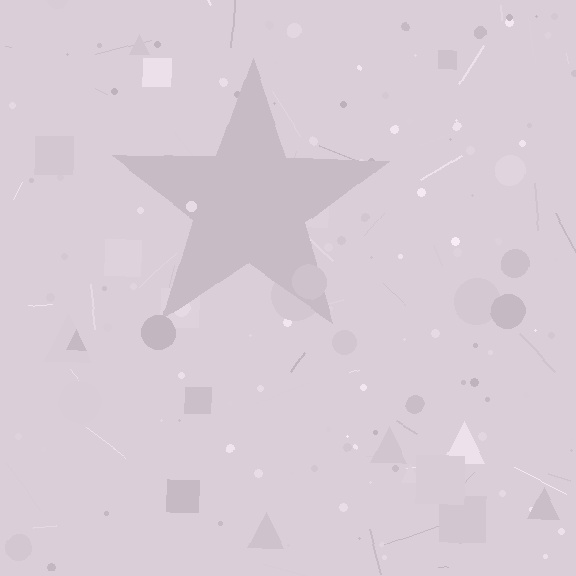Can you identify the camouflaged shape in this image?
The camouflaged shape is a star.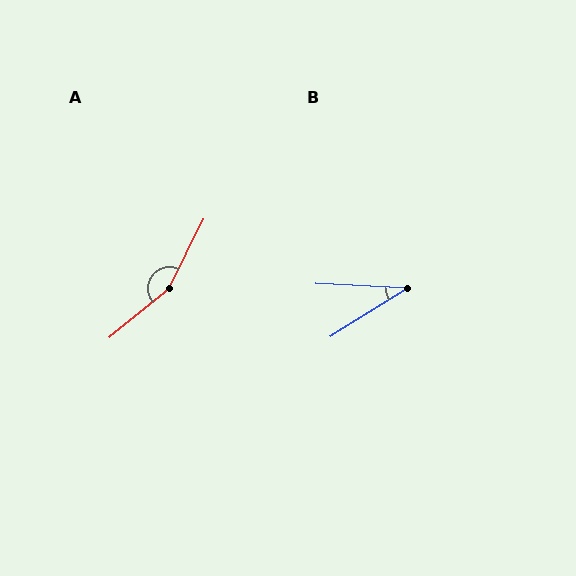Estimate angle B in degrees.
Approximately 35 degrees.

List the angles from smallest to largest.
B (35°), A (156°).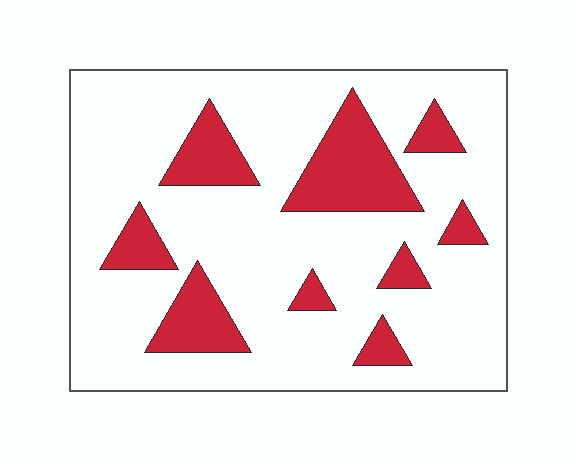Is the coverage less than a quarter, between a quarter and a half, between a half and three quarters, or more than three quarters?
Less than a quarter.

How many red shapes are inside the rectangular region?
9.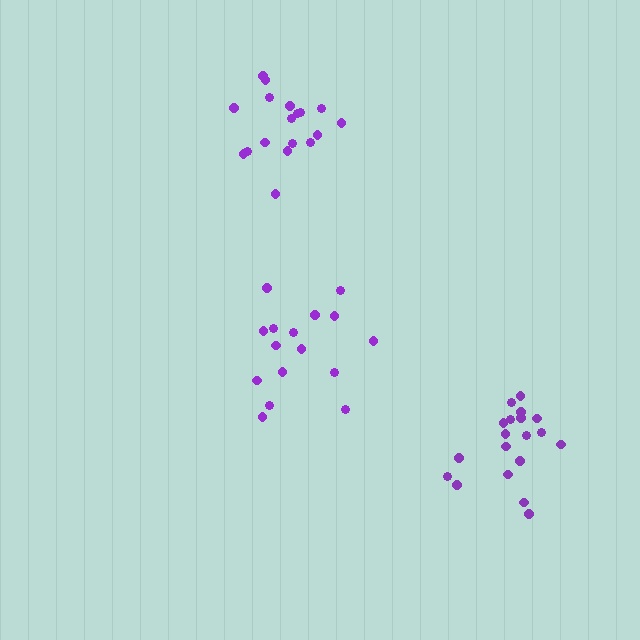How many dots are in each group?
Group 1: 16 dots, Group 2: 19 dots, Group 3: 18 dots (53 total).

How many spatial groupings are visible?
There are 3 spatial groupings.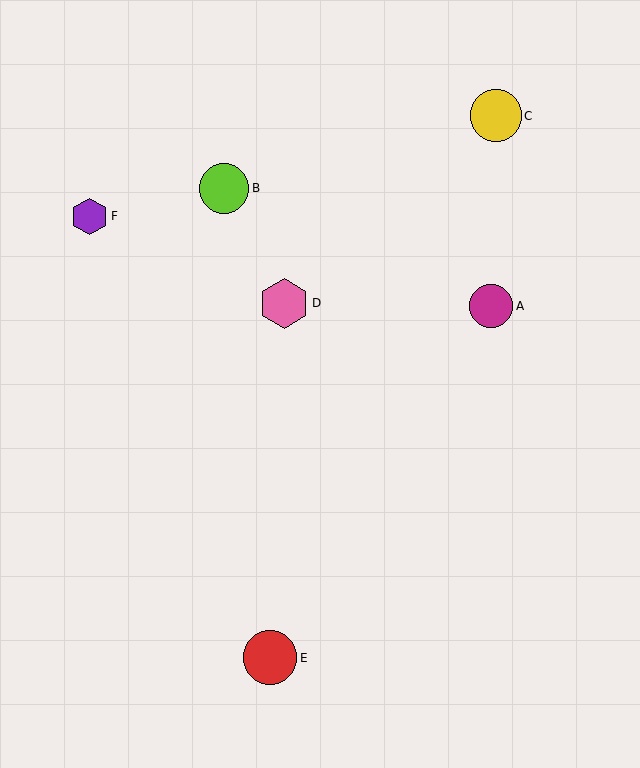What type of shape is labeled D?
Shape D is a pink hexagon.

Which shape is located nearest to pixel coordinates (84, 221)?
The purple hexagon (labeled F) at (89, 216) is nearest to that location.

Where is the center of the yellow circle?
The center of the yellow circle is at (496, 116).